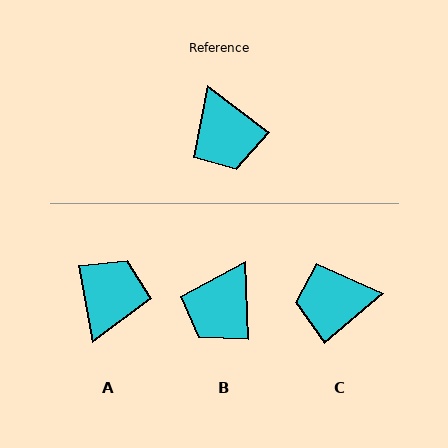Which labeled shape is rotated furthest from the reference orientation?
A, about 138 degrees away.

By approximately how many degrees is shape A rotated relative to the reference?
Approximately 138 degrees counter-clockwise.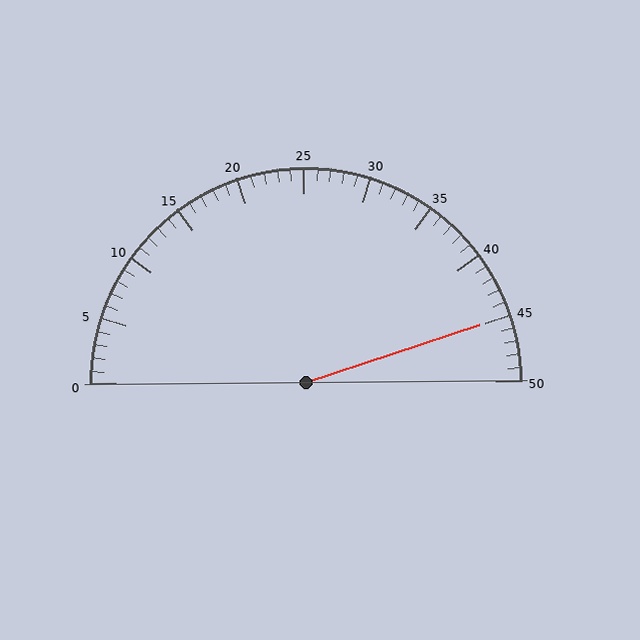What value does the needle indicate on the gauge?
The needle indicates approximately 45.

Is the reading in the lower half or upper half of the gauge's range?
The reading is in the upper half of the range (0 to 50).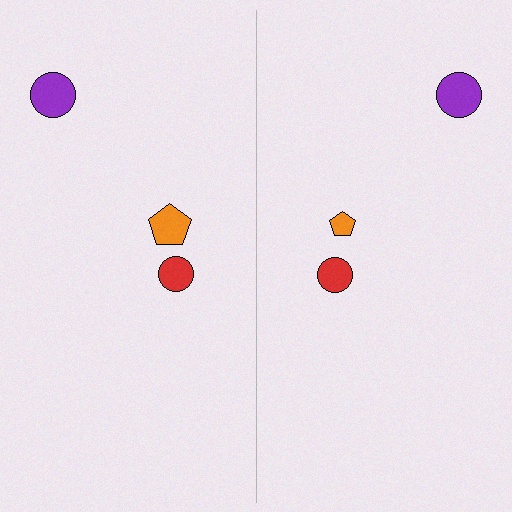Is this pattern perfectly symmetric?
No, the pattern is not perfectly symmetric. The orange pentagon on the right side has a different size than its mirror counterpart.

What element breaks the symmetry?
The orange pentagon on the right side has a different size than its mirror counterpart.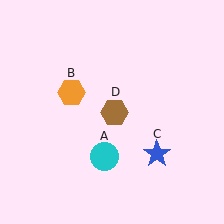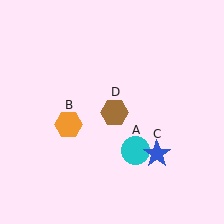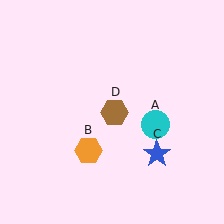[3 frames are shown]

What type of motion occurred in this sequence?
The cyan circle (object A), orange hexagon (object B) rotated counterclockwise around the center of the scene.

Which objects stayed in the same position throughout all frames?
Blue star (object C) and brown hexagon (object D) remained stationary.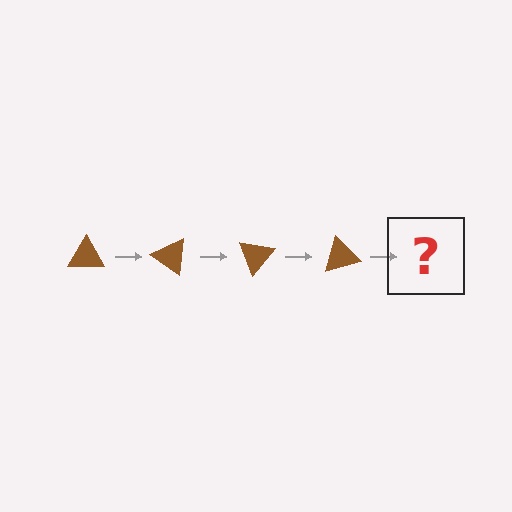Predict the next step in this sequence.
The next step is a brown triangle rotated 140 degrees.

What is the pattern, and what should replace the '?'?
The pattern is that the triangle rotates 35 degrees each step. The '?' should be a brown triangle rotated 140 degrees.